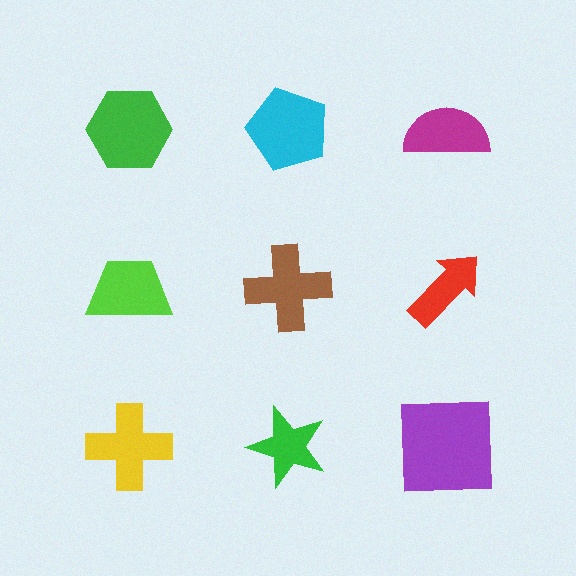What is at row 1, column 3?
A magenta semicircle.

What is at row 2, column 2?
A brown cross.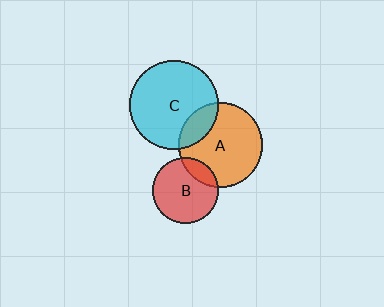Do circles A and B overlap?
Yes.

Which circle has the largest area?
Circle C (cyan).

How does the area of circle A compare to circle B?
Approximately 1.6 times.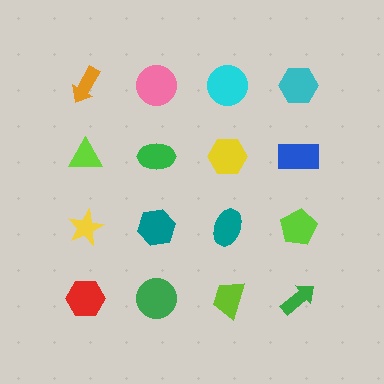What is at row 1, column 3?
A cyan circle.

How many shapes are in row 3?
4 shapes.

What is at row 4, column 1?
A red hexagon.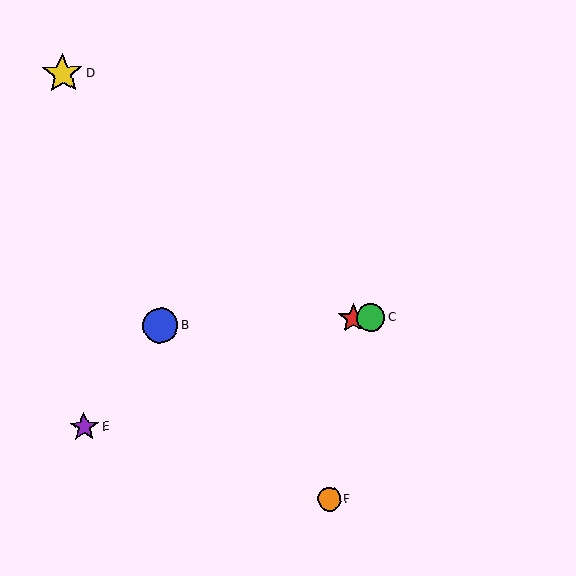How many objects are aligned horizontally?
3 objects (A, B, C) are aligned horizontally.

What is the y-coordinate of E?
Object E is at y≈427.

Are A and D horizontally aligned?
No, A is at y≈318 and D is at y≈74.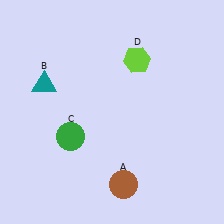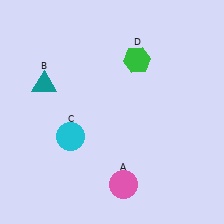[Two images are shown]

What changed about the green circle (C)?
In Image 1, C is green. In Image 2, it changed to cyan.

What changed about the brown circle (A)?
In Image 1, A is brown. In Image 2, it changed to pink.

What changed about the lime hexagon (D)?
In Image 1, D is lime. In Image 2, it changed to green.